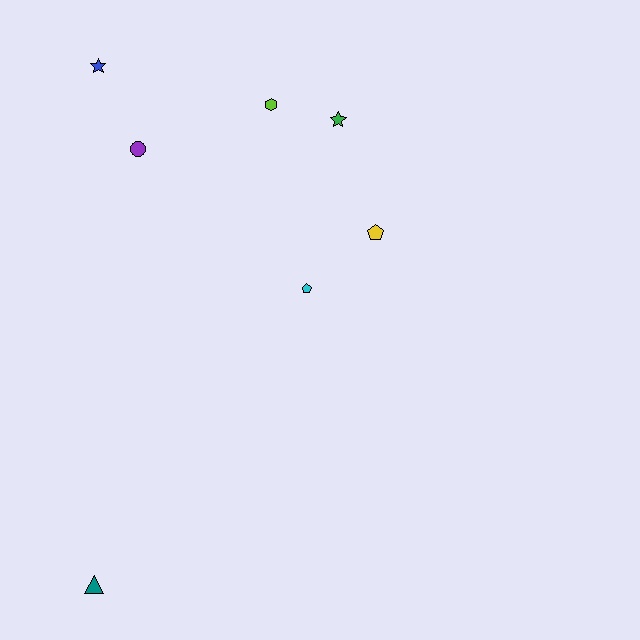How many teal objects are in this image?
There is 1 teal object.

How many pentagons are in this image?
There are 2 pentagons.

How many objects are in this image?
There are 7 objects.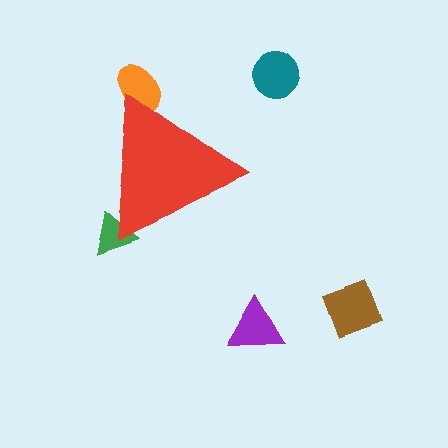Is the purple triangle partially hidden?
No, the purple triangle is fully visible.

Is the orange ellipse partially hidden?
Yes, the orange ellipse is partially hidden behind the red triangle.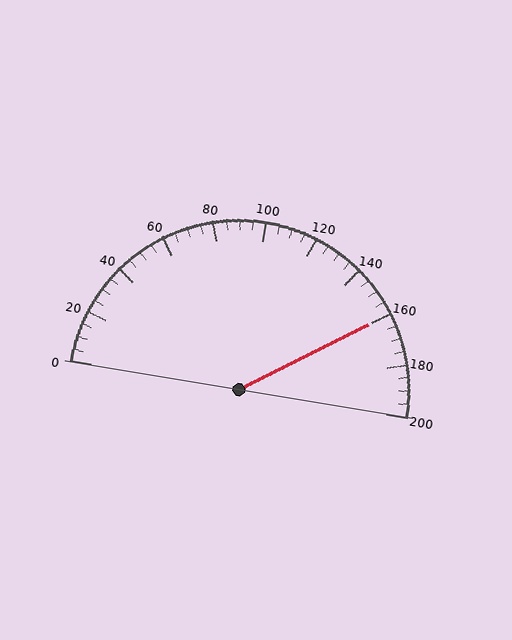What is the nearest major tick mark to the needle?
The nearest major tick mark is 160.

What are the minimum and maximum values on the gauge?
The gauge ranges from 0 to 200.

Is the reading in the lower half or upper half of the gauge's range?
The reading is in the upper half of the range (0 to 200).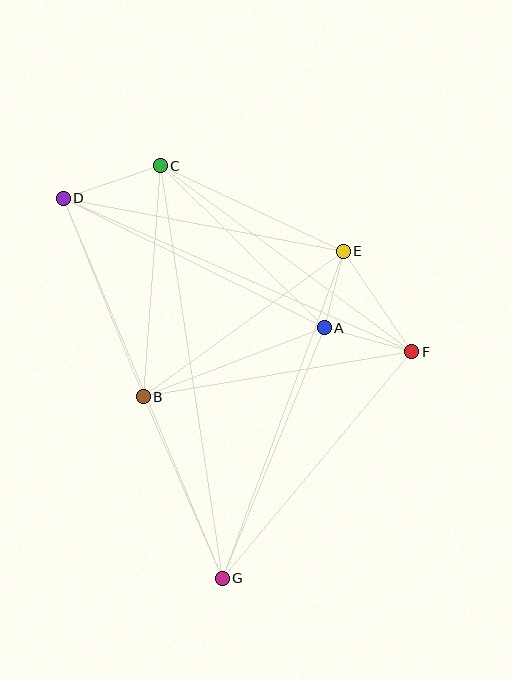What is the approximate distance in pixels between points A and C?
The distance between A and C is approximately 231 pixels.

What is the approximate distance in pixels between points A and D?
The distance between A and D is approximately 291 pixels.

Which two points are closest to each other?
Points A and E are closest to each other.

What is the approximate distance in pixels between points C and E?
The distance between C and E is approximately 202 pixels.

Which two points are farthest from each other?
Points C and G are farthest from each other.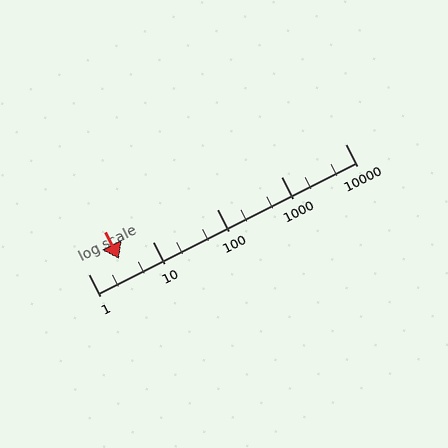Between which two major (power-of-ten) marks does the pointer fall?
The pointer is between 1 and 10.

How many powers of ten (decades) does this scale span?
The scale spans 4 decades, from 1 to 10000.